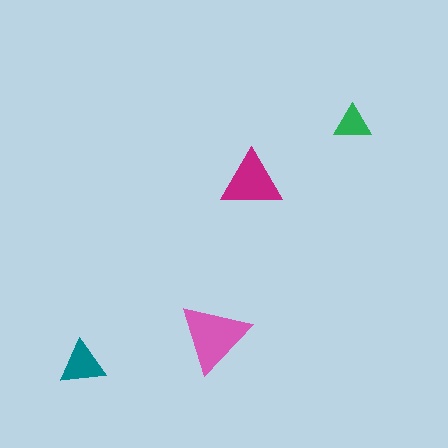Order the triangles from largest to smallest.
the pink one, the magenta one, the teal one, the green one.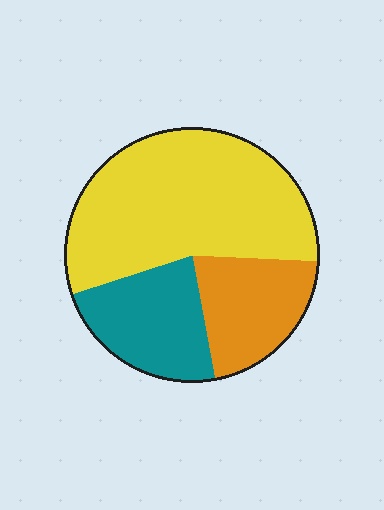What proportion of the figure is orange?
Orange covers about 20% of the figure.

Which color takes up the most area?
Yellow, at roughly 55%.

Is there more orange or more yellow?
Yellow.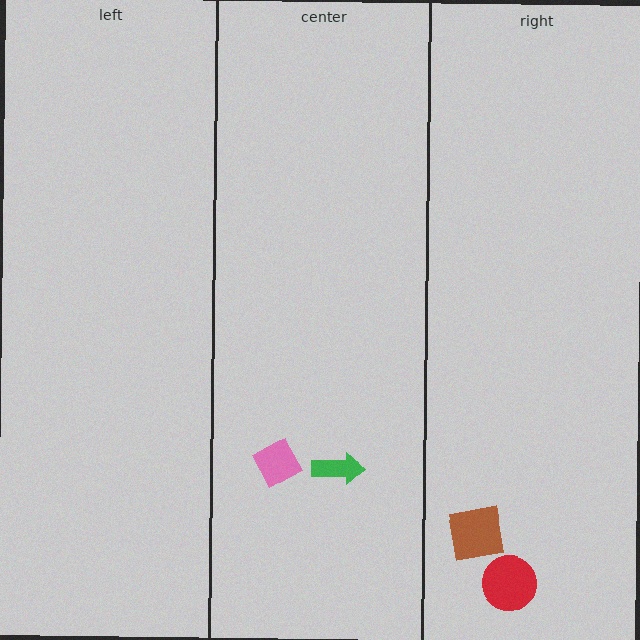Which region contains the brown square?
The right region.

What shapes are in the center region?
The green arrow, the pink diamond.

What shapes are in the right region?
The brown square, the red circle.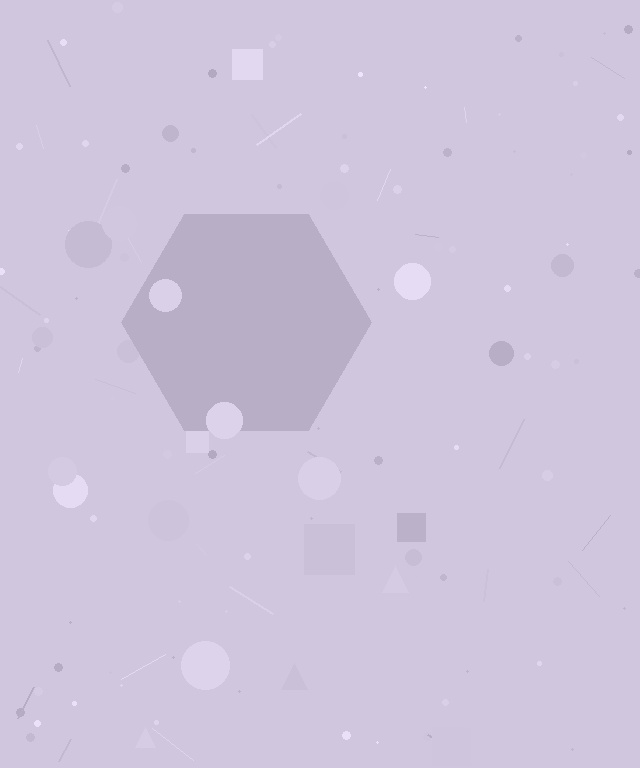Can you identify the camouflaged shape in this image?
The camouflaged shape is a hexagon.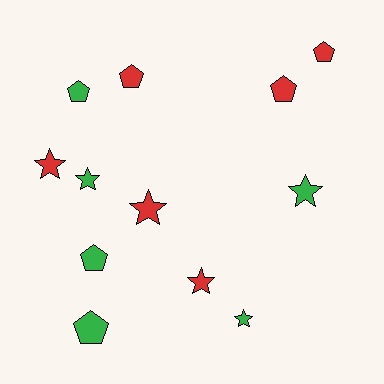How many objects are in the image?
There are 12 objects.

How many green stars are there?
There are 3 green stars.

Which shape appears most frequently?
Star, with 6 objects.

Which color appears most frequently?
Green, with 6 objects.